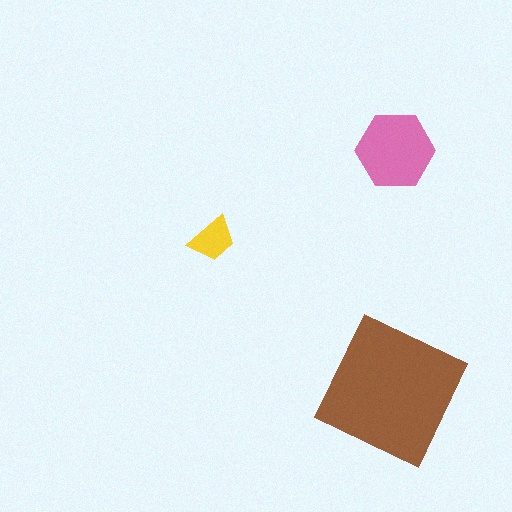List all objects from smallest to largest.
The yellow trapezoid, the pink hexagon, the brown square.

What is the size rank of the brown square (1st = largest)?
1st.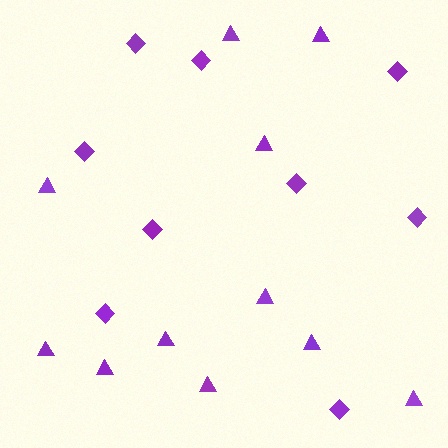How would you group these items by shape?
There are 2 groups: one group of triangles (11) and one group of diamonds (9).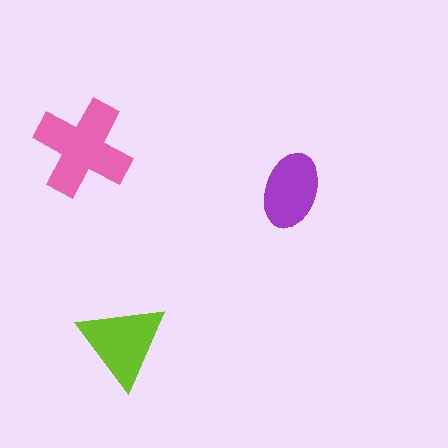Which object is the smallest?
The purple ellipse.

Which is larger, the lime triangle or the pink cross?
The pink cross.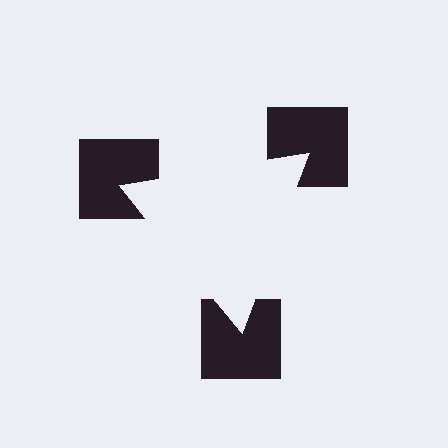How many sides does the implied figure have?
3 sides.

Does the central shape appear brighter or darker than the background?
It typically appears slightly brighter than the background, even though no actual brightness change is drawn.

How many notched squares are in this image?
There are 3 — one at each vertex of the illusory triangle.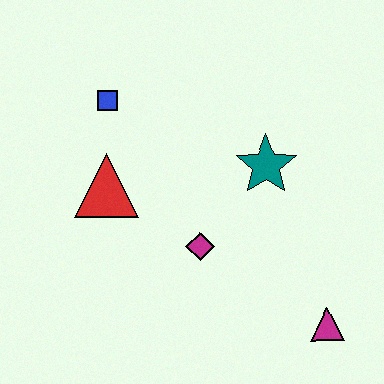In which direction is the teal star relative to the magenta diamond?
The teal star is above the magenta diamond.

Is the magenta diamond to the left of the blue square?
No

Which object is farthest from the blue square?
The magenta triangle is farthest from the blue square.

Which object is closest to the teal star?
The magenta diamond is closest to the teal star.